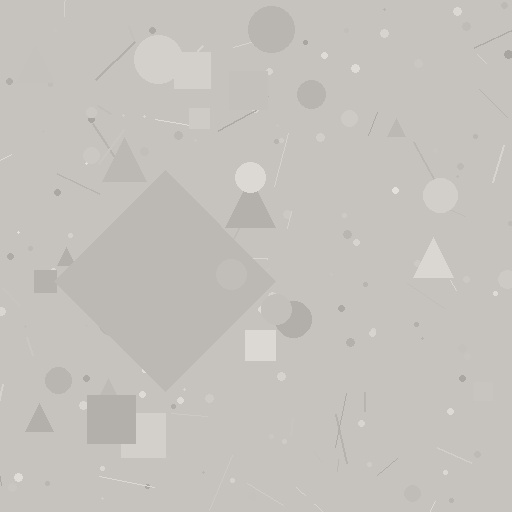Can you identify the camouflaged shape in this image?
The camouflaged shape is a diamond.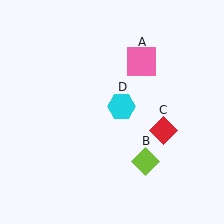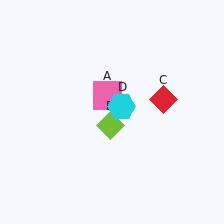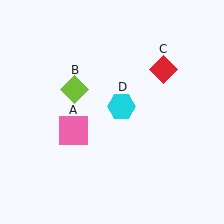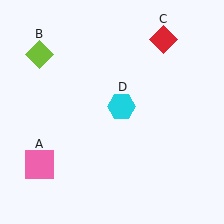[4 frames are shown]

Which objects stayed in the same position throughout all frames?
Cyan hexagon (object D) remained stationary.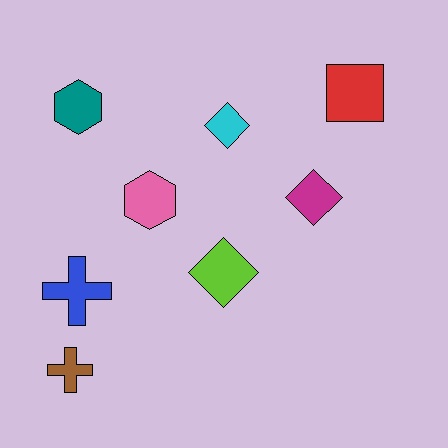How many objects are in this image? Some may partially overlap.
There are 8 objects.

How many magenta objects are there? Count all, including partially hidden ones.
There is 1 magenta object.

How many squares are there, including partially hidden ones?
There is 1 square.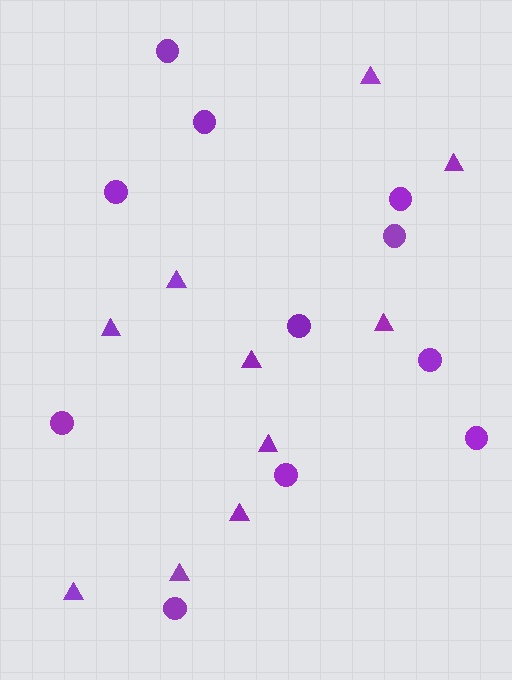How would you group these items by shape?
There are 2 groups: one group of circles (11) and one group of triangles (10).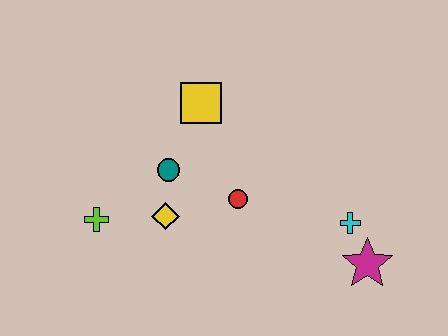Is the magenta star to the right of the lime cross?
Yes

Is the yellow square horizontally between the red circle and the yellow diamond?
Yes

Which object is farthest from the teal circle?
The magenta star is farthest from the teal circle.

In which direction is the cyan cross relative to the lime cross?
The cyan cross is to the right of the lime cross.